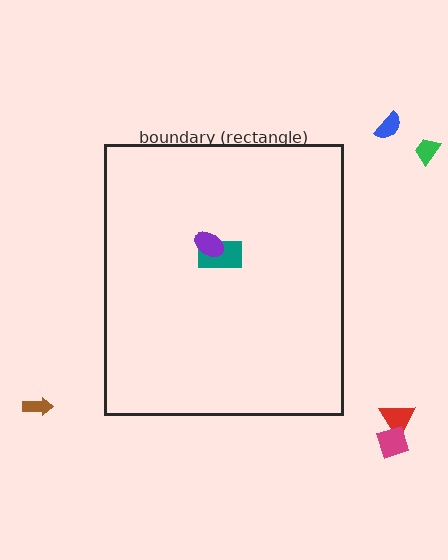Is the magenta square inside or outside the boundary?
Outside.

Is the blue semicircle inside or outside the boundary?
Outside.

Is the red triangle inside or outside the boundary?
Outside.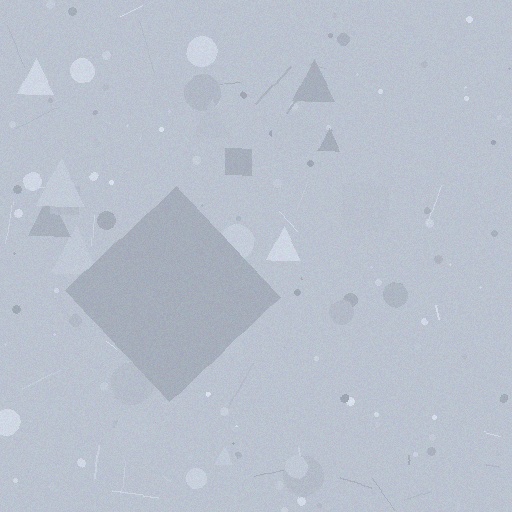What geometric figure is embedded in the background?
A diamond is embedded in the background.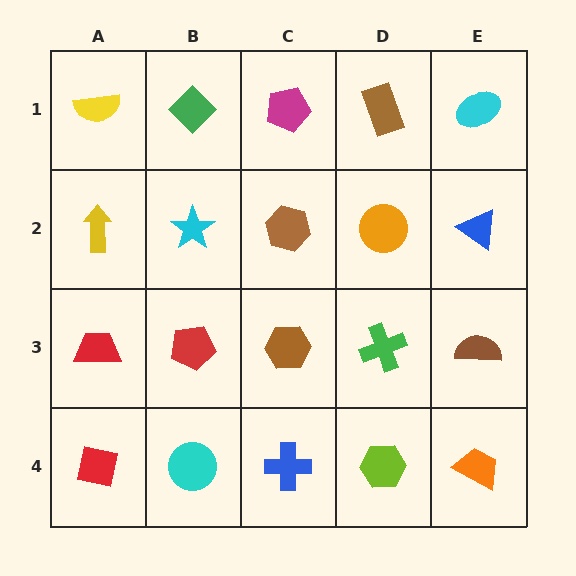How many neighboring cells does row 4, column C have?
3.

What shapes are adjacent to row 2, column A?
A yellow semicircle (row 1, column A), a red trapezoid (row 3, column A), a cyan star (row 2, column B).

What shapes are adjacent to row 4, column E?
A brown semicircle (row 3, column E), a lime hexagon (row 4, column D).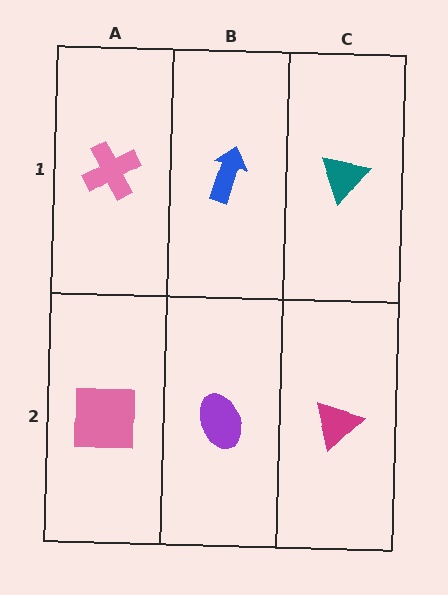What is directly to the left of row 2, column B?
A pink square.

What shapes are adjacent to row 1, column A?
A pink square (row 2, column A), a blue arrow (row 1, column B).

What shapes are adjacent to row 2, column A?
A pink cross (row 1, column A), a purple ellipse (row 2, column B).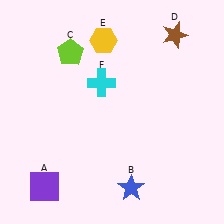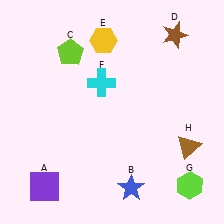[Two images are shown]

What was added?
A lime hexagon (G), a brown triangle (H) were added in Image 2.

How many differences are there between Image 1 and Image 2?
There are 2 differences between the two images.